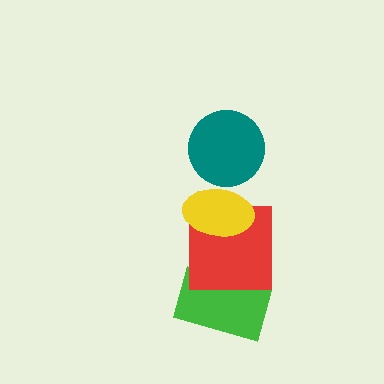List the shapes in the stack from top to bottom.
From top to bottom: the teal circle, the yellow ellipse, the red square, the green rectangle.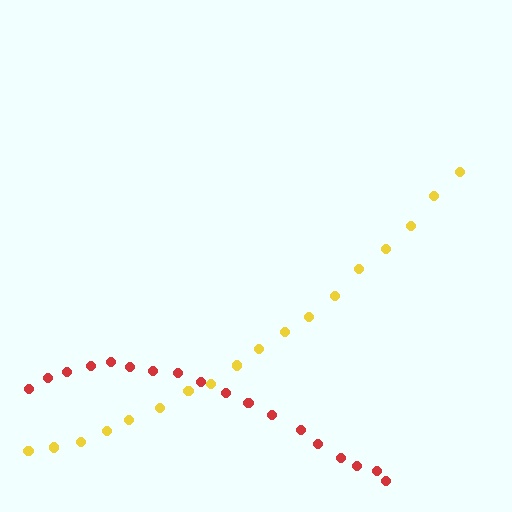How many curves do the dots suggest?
There are 2 distinct paths.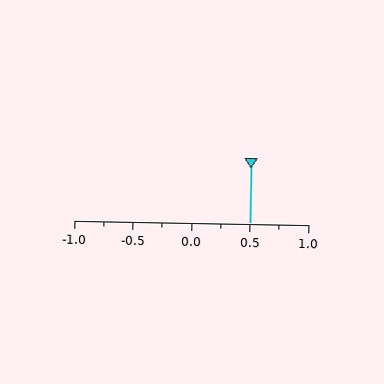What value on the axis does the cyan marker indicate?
The marker indicates approximately 0.5.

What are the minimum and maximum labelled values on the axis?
The axis runs from -1.0 to 1.0.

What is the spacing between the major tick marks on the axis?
The major ticks are spaced 0.5 apart.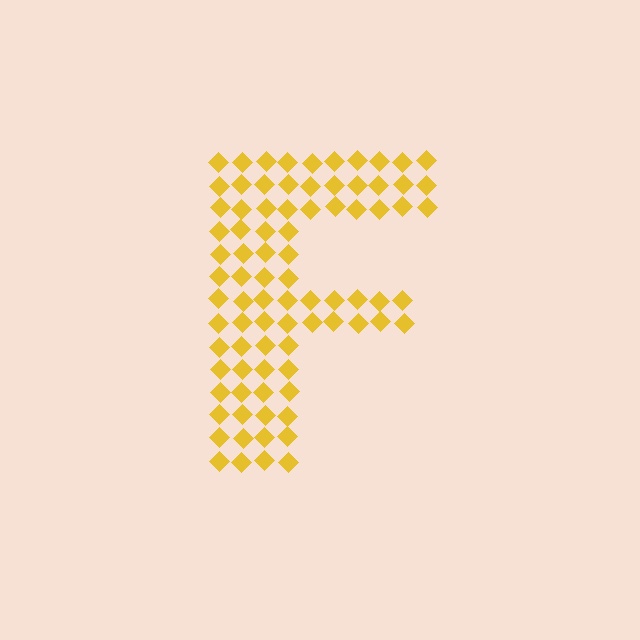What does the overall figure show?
The overall figure shows the letter F.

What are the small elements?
The small elements are diamonds.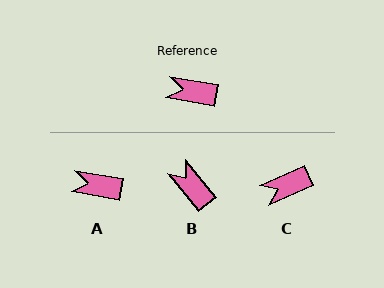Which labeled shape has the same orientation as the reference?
A.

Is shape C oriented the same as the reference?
No, it is off by about 34 degrees.